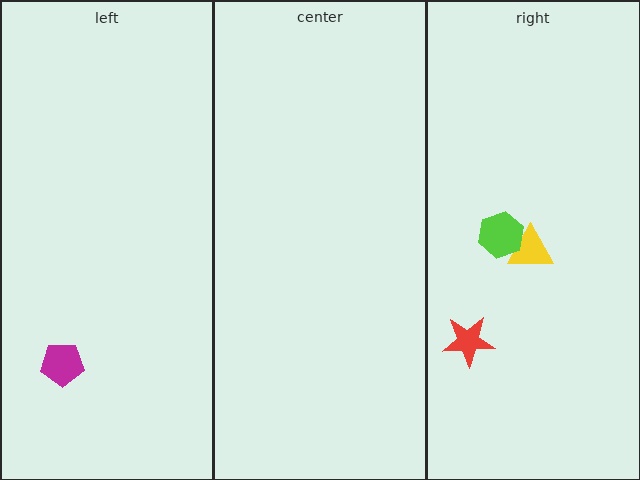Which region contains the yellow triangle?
The right region.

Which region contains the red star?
The right region.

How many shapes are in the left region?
1.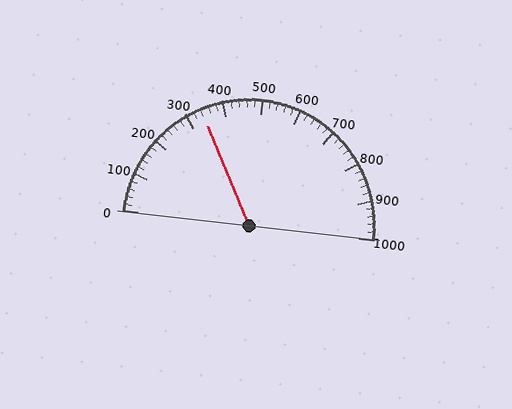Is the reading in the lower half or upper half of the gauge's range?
The reading is in the lower half of the range (0 to 1000).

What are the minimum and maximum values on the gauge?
The gauge ranges from 0 to 1000.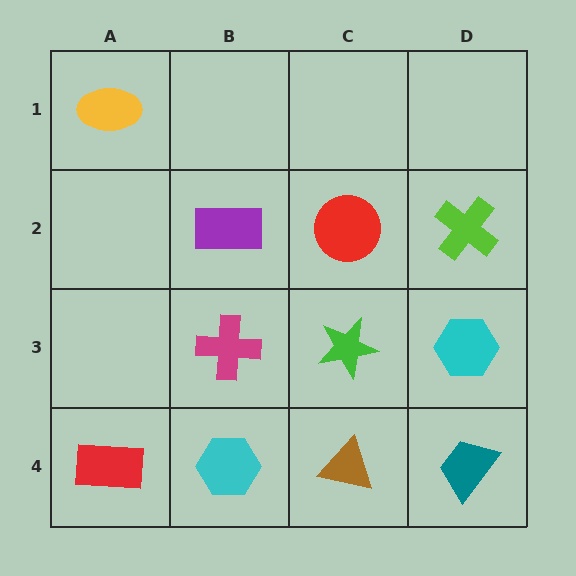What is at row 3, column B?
A magenta cross.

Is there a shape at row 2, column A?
No, that cell is empty.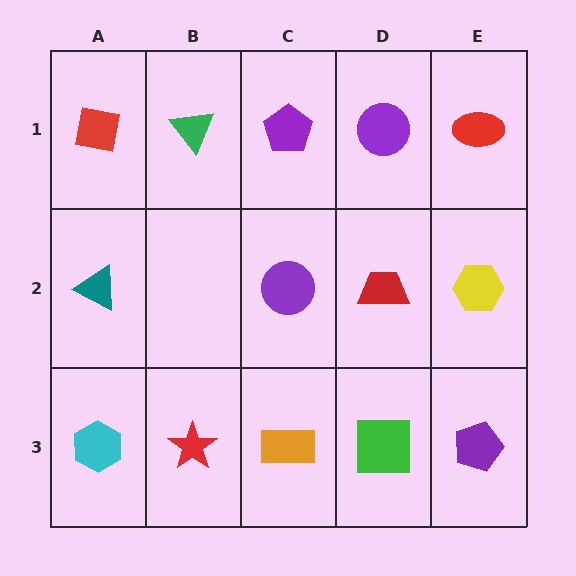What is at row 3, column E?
A purple pentagon.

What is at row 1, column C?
A purple pentagon.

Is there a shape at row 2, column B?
No, that cell is empty.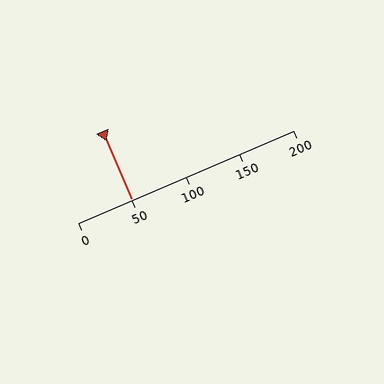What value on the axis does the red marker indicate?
The marker indicates approximately 50.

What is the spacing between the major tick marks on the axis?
The major ticks are spaced 50 apart.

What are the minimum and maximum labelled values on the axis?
The axis runs from 0 to 200.